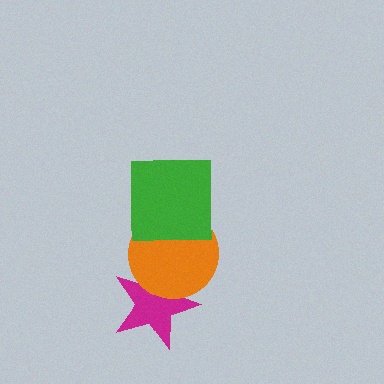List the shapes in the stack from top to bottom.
From top to bottom: the green square, the orange circle, the magenta star.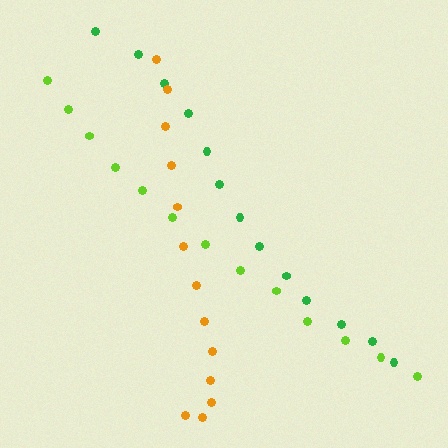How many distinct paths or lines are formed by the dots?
There are 3 distinct paths.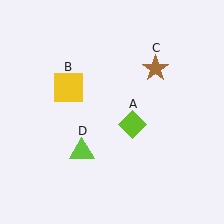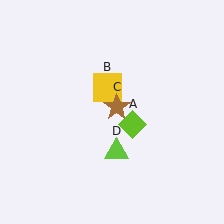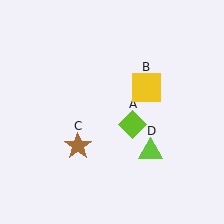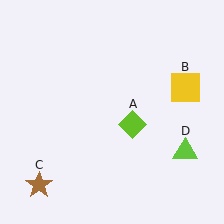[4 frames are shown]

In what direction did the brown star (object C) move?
The brown star (object C) moved down and to the left.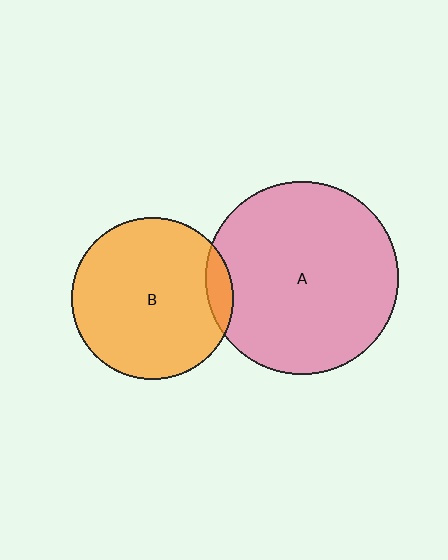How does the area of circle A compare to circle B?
Approximately 1.4 times.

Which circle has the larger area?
Circle A (pink).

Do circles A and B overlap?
Yes.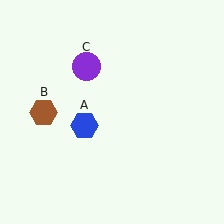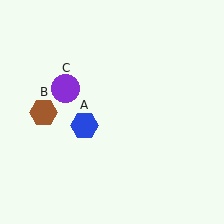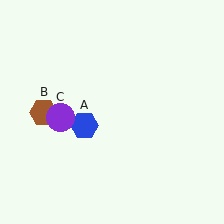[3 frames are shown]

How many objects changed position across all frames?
1 object changed position: purple circle (object C).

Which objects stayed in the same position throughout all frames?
Blue hexagon (object A) and brown hexagon (object B) remained stationary.